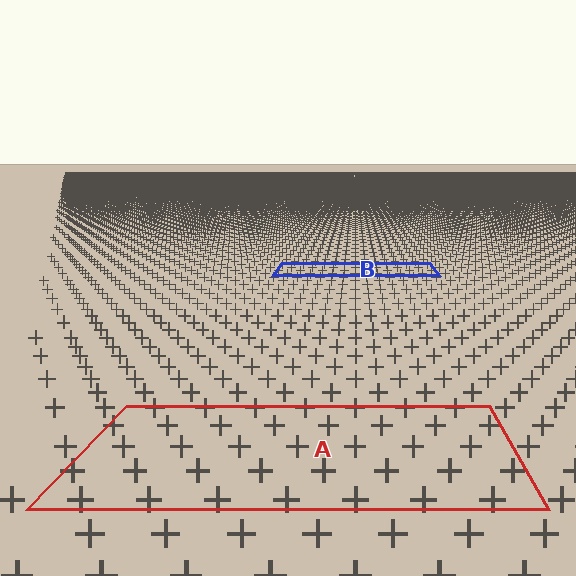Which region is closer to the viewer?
Region A is closer. The texture elements there are larger and more spread out.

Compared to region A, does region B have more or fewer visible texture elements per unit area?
Region B has more texture elements per unit area — they are packed more densely because it is farther away.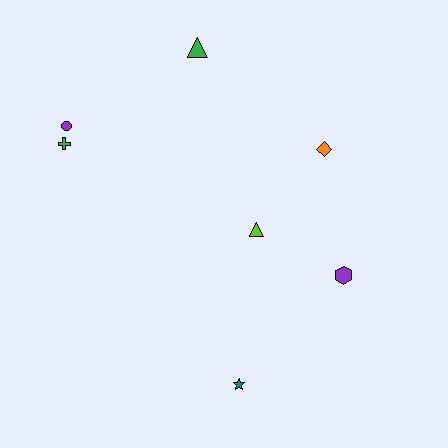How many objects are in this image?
There are 7 objects.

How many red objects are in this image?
There are no red objects.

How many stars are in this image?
There is 1 star.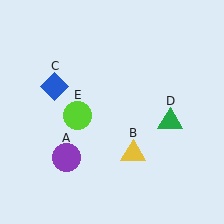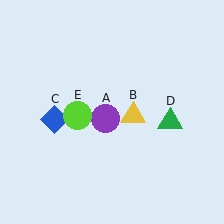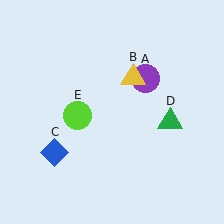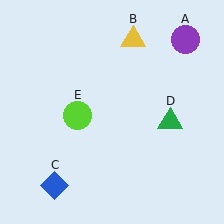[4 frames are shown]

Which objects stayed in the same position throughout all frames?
Green triangle (object D) and lime circle (object E) remained stationary.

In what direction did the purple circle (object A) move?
The purple circle (object A) moved up and to the right.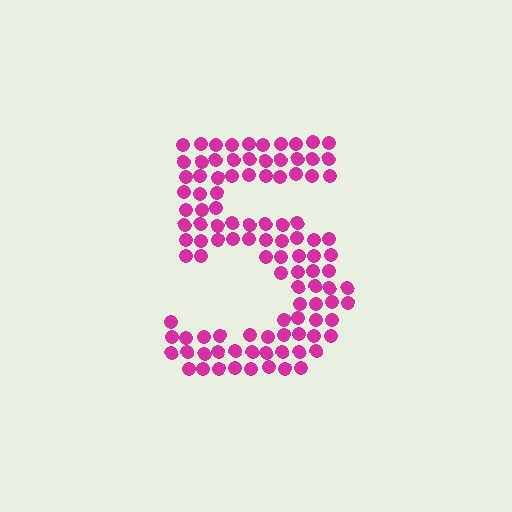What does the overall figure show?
The overall figure shows the digit 5.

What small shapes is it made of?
It is made of small circles.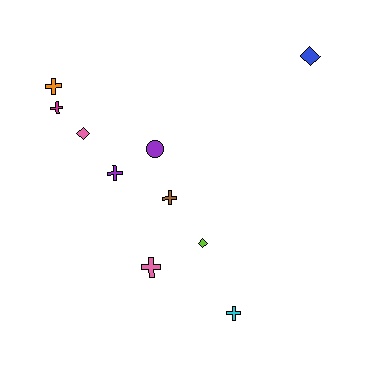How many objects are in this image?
There are 10 objects.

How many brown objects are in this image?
There is 1 brown object.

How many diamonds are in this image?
There are 3 diamonds.